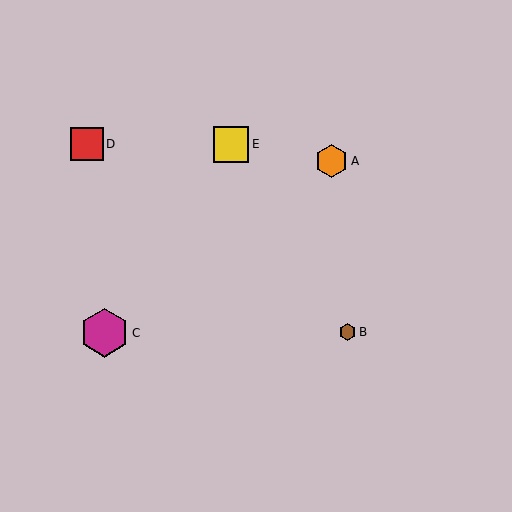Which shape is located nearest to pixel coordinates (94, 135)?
The red square (labeled D) at (87, 144) is nearest to that location.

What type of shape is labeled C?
Shape C is a magenta hexagon.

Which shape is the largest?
The magenta hexagon (labeled C) is the largest.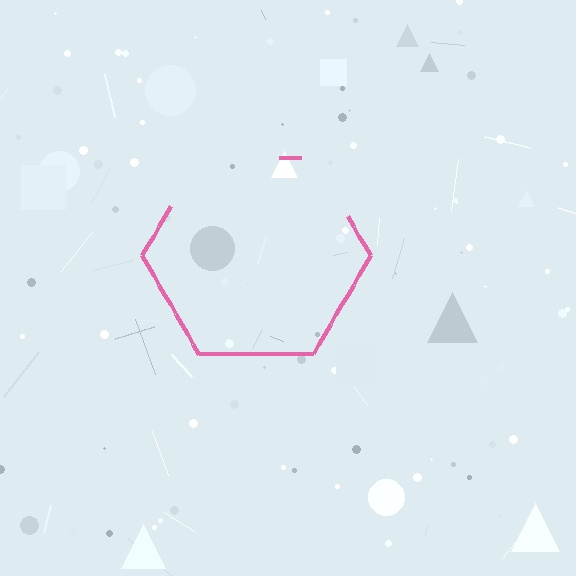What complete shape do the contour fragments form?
The contour fragments form a hexagon.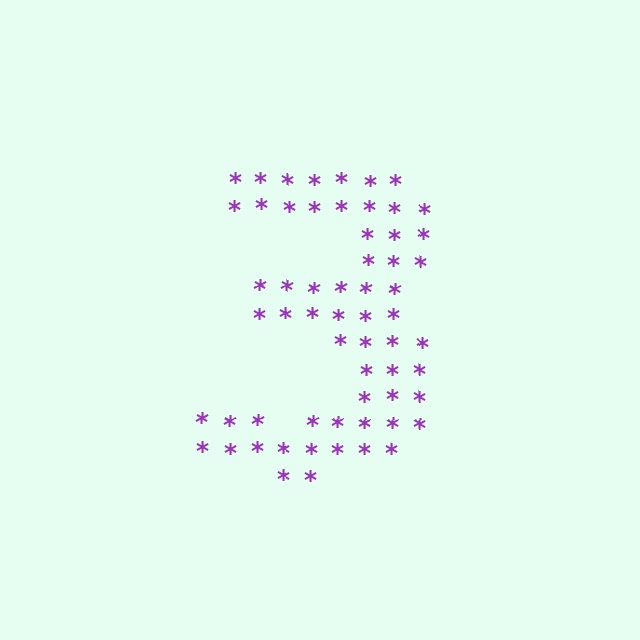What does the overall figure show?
The overall figure shows the digit 3.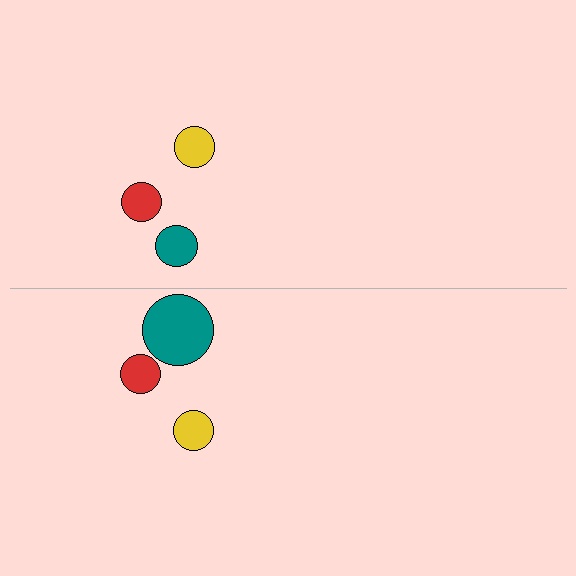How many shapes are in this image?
There are 6 shapes in this image.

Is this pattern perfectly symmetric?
No, the pattern is not perfectly symmetric. The teal circle on the bottom side has a different size than its mirror counterpart.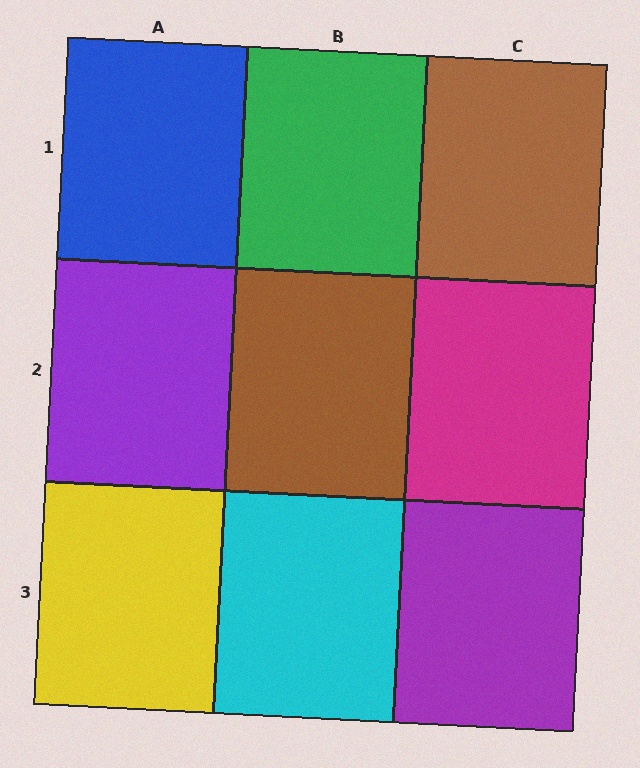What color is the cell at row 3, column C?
Purple.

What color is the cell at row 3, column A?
Yellow.